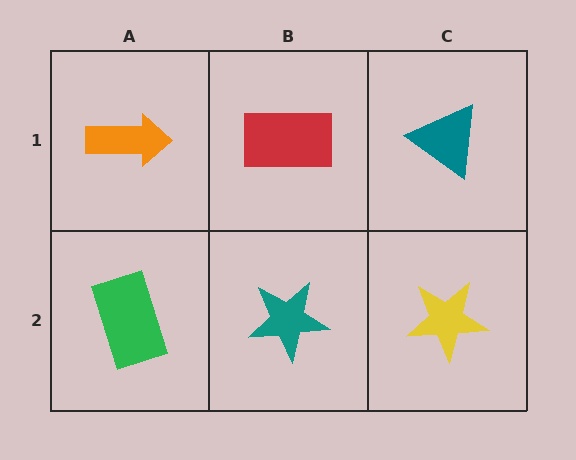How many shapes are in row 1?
3 shapes.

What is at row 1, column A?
An orange arrow.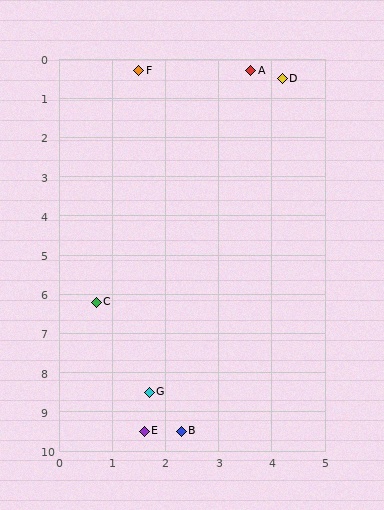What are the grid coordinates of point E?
Point E is at approximately (1.6, 9.5).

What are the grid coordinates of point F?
Point F is at approximately (1.5, 0.3).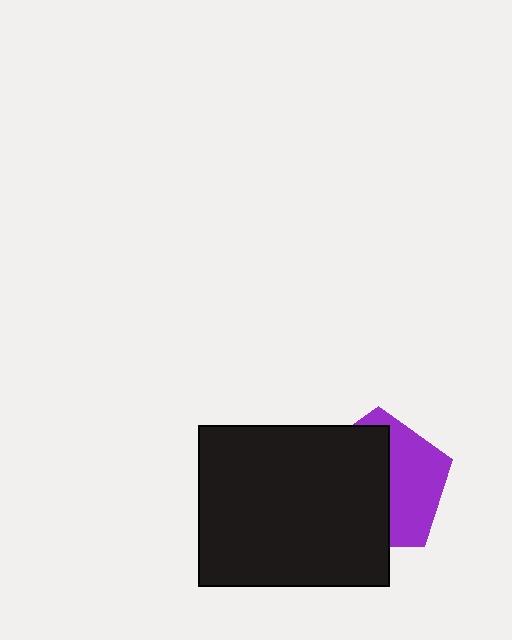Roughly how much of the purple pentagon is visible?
A small part of it is visible (roughly 43%).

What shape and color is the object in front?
The object in front is a black rectangle.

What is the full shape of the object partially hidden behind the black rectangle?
The partially hidden object is a purple pentagon.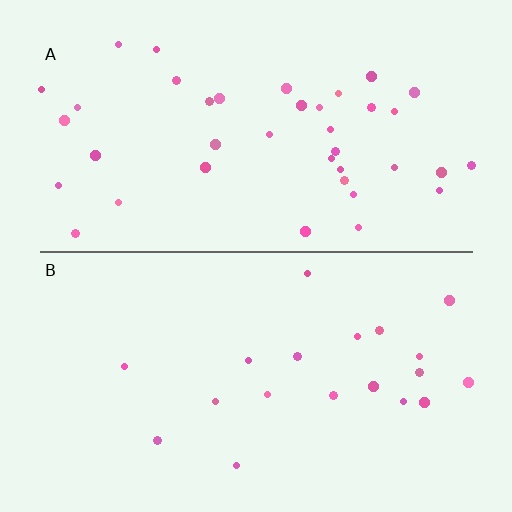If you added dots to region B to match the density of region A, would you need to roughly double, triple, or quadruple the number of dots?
Approximately double.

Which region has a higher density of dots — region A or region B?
A (the top).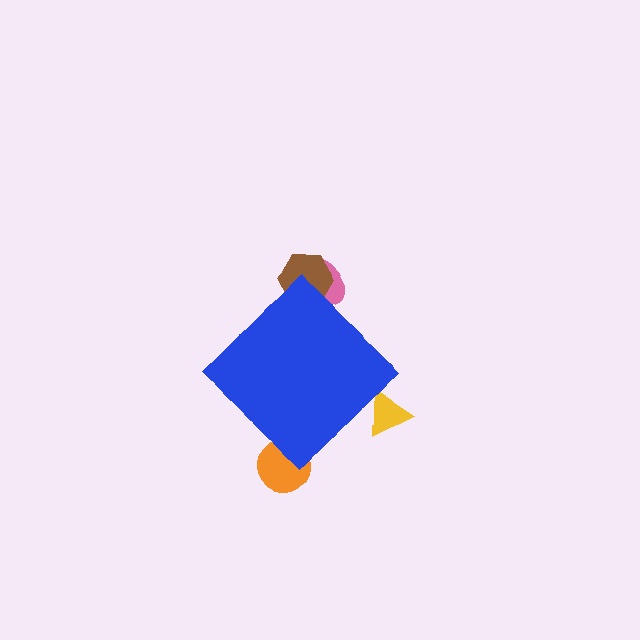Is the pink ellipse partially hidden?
Yes, the pink ellipse is partially hidden behind the blue diamond.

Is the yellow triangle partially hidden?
Yes, the yellow triangle is partially hidden behind the blue diamond.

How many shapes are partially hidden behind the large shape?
5 shapes are partially hidden.